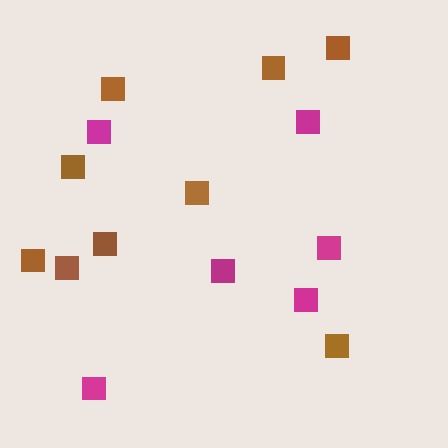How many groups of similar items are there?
There are 2 groups: one group of brown squares (9) and one group of magenta squares (6).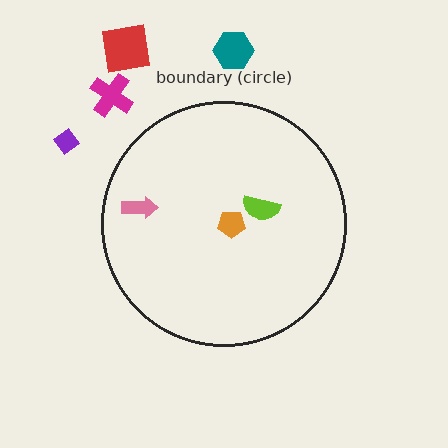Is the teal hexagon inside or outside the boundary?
Outside.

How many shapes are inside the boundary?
3 inside, 4 outside.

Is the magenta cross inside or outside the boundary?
Outside.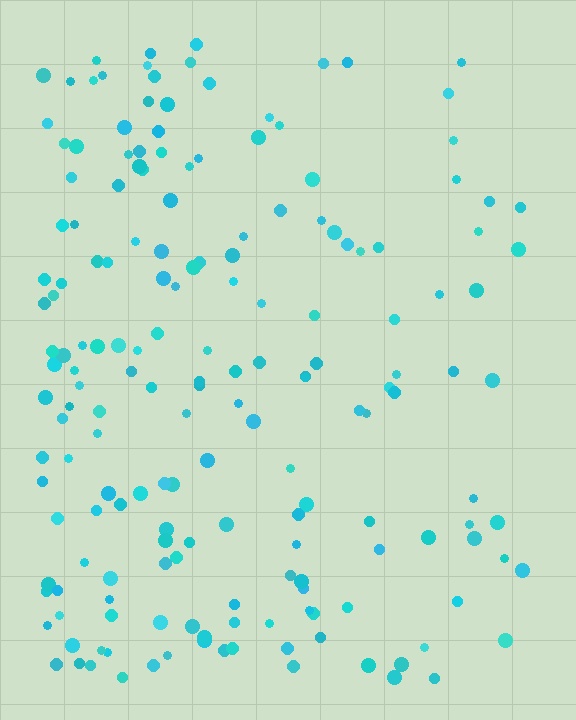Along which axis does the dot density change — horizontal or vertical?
Horizontal.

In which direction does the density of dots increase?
From right to left, with the left side densest.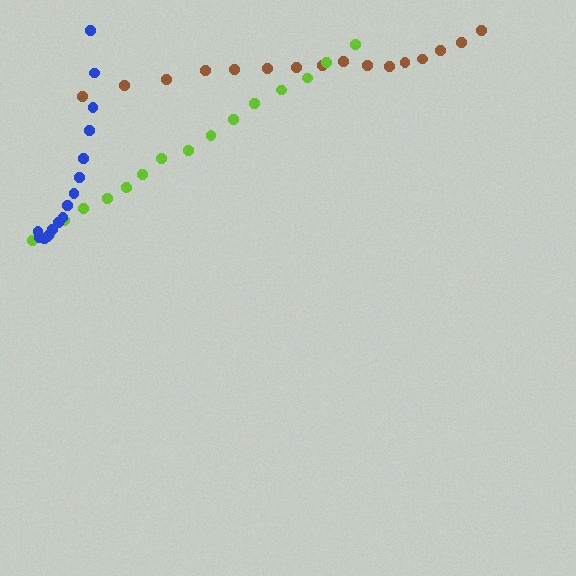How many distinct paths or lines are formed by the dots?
There are 3 distinct paths.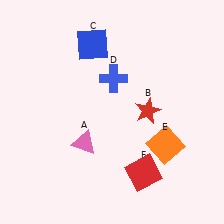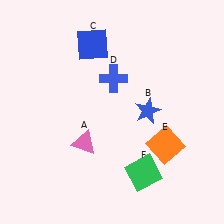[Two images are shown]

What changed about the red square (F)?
In Image 1, F is red. In Image 2, it changed to green.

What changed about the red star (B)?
In Image 1, B is red. In Image 2, it changed to blue.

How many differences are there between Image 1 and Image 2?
There are 2 differences between the two images.